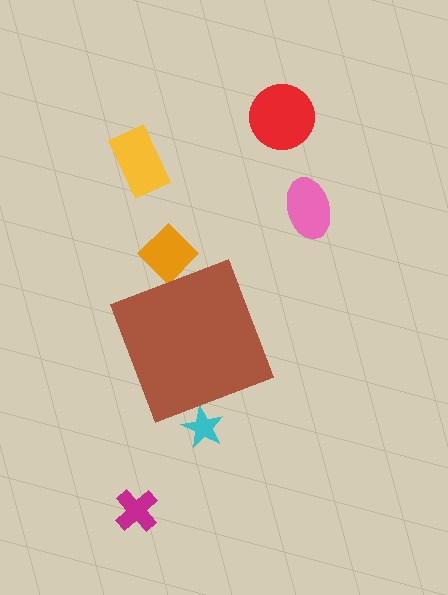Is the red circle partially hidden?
No, the red circle is fully visible.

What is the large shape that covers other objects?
A brown diamond.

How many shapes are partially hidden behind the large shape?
2 shapes are partially hidden.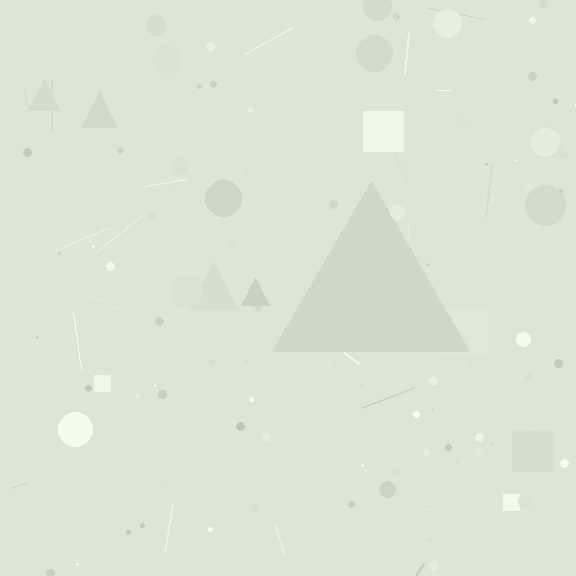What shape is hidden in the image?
A triangle is hidden in the image.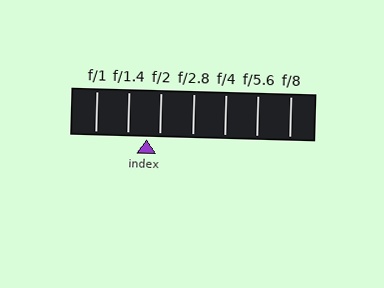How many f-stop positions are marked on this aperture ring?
There are 7 f-stop positions marked.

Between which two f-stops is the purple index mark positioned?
The index mark is between f/1.4 and f/2.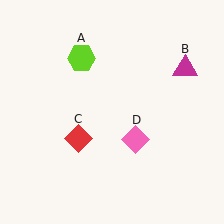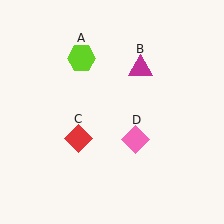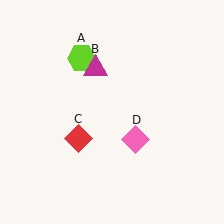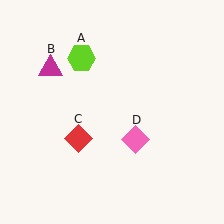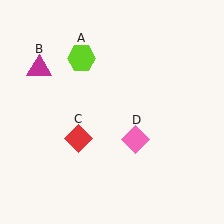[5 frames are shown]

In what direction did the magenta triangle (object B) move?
The magenta triangle (object B) moved left.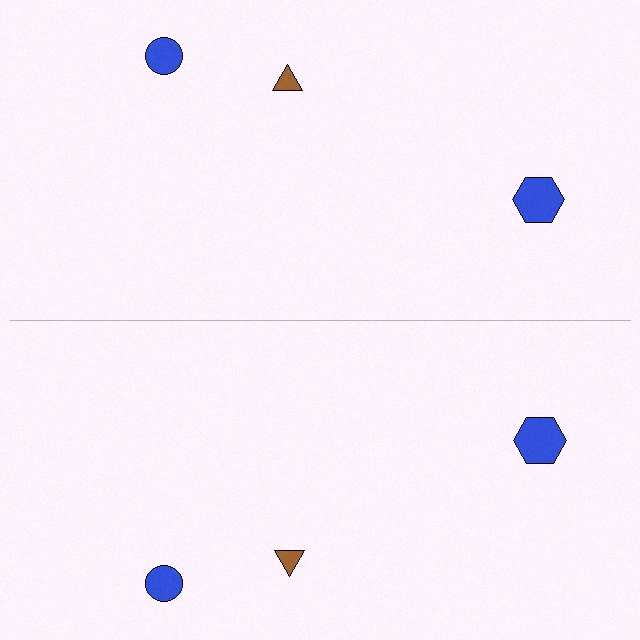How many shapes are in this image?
There are 6 shapes in this image.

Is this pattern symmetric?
Yes, this pattern has bilateral (reflection) symmetry.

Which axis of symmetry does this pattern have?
The pattern has a horizontal axis of symmetry running through the center of the image.